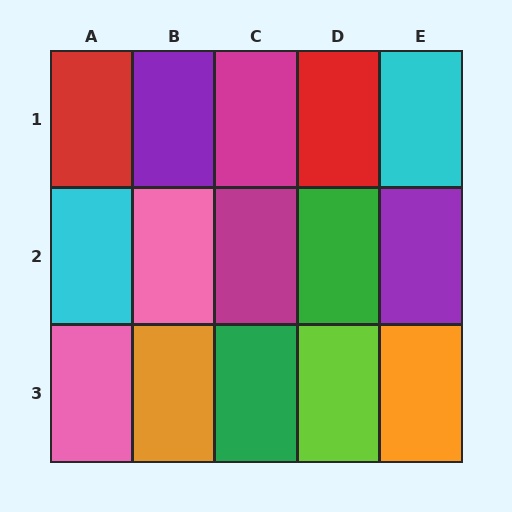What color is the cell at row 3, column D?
Lime.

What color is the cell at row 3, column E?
Orange.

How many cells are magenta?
2 cells are magenta.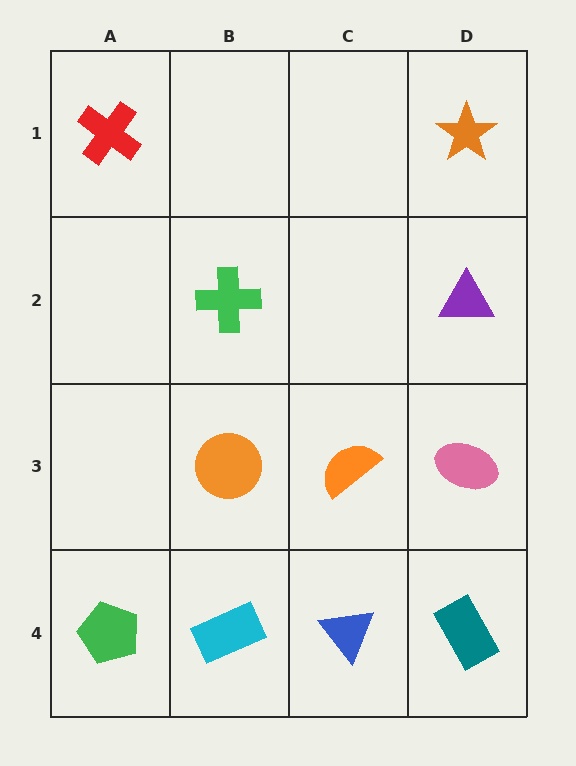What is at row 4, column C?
A blue triangle.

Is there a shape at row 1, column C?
No, that cell is empty.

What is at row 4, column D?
A teal rectangle.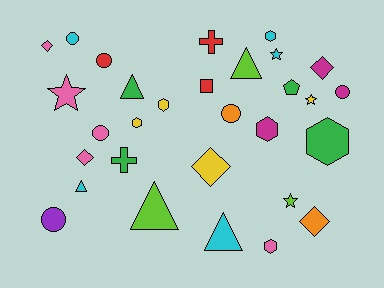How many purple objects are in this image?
There is 1 purple object.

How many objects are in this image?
There are 30 objects.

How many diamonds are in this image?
There are 5 diamonds.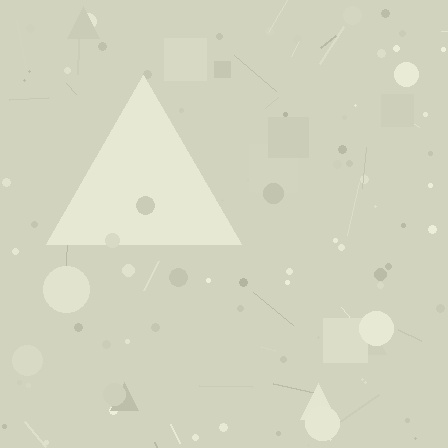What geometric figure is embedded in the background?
A triangle is embedded in the background.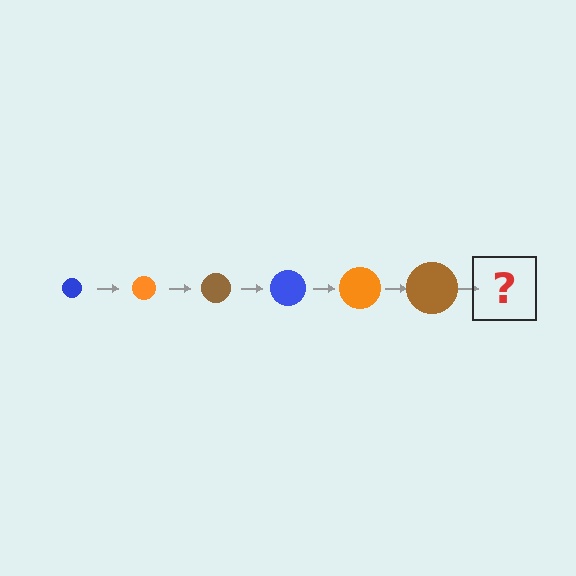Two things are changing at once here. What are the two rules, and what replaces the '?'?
The two rules are that the circle grows larger each step and the color cycles through blue, orange, and brown. The '?' should be a blue circle, larger than the previous one.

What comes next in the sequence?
The next element should be a blue circle, larger than the previous one.